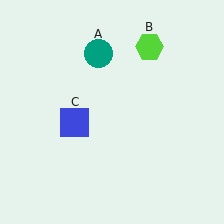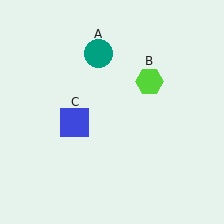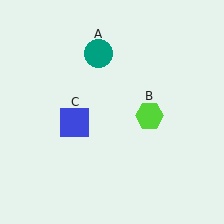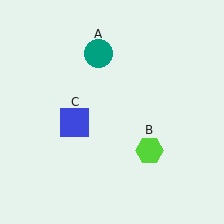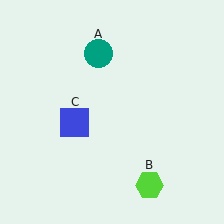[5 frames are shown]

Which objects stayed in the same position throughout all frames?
Teal circle (object A) and blue square (object C) remained stationary.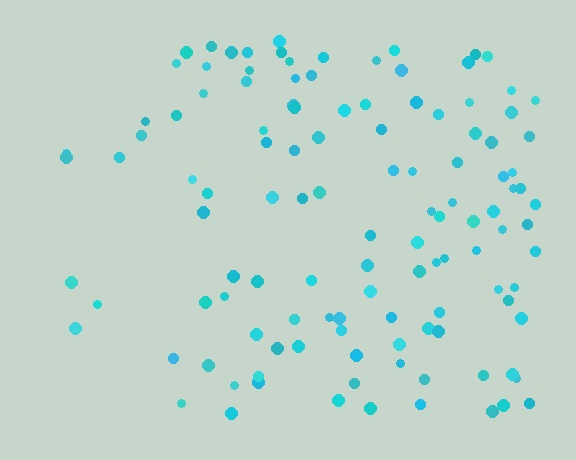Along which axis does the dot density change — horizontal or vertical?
Horizontal.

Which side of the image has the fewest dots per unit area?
The left.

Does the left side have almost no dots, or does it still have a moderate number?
Still a moderate number, just noticeably fewer than the right.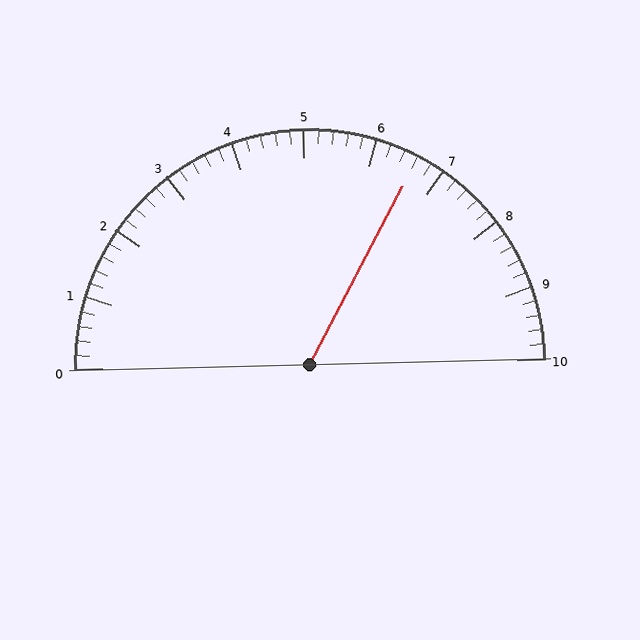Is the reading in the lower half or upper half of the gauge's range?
The reading is in the upper half of the range (0 to 10).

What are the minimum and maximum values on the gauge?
The gauge ranges from 0 to 10.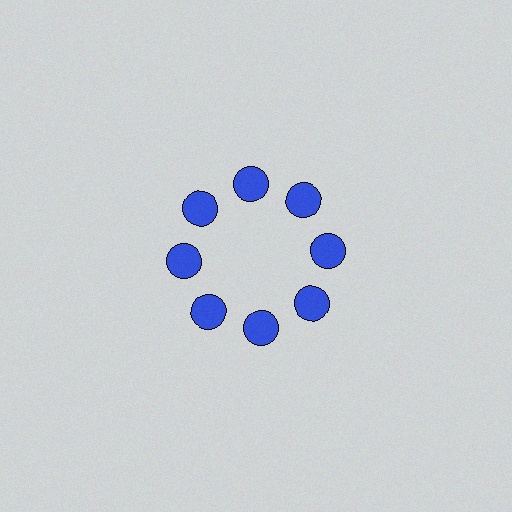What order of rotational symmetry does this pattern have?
This pattern has 8-fold rotational symmetry.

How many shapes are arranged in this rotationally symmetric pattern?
There are 8 shapes, arranged in 8 groups of 1.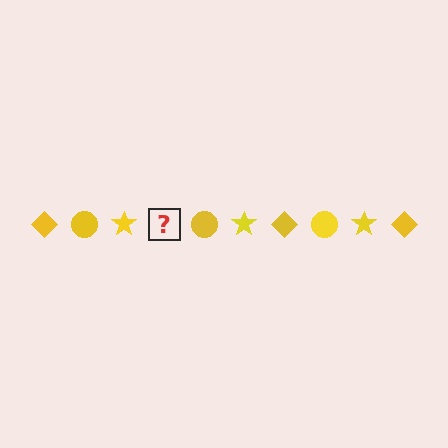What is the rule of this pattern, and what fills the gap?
The rule is that the pattern cycles through diamond, circle, star shapes in yellow. The gap should be filled with a yellow diamond.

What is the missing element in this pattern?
The missing element is a yellow diamond.